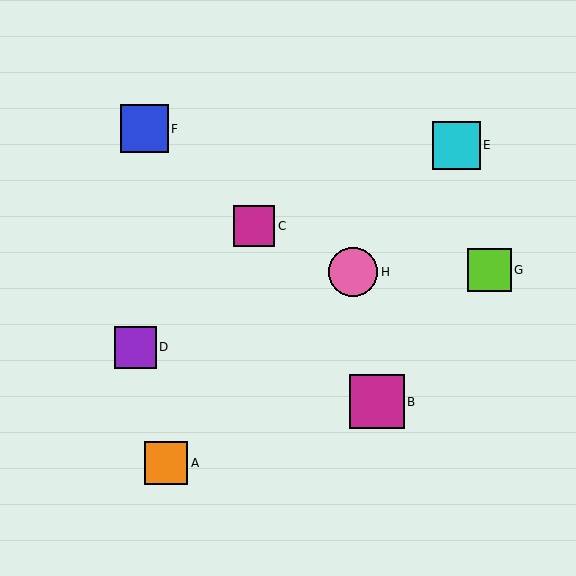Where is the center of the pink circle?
The center of the pink circle is at (353, 272).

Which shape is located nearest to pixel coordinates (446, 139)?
The cyan square (labeled E) at (456, 145) is nearest to that location.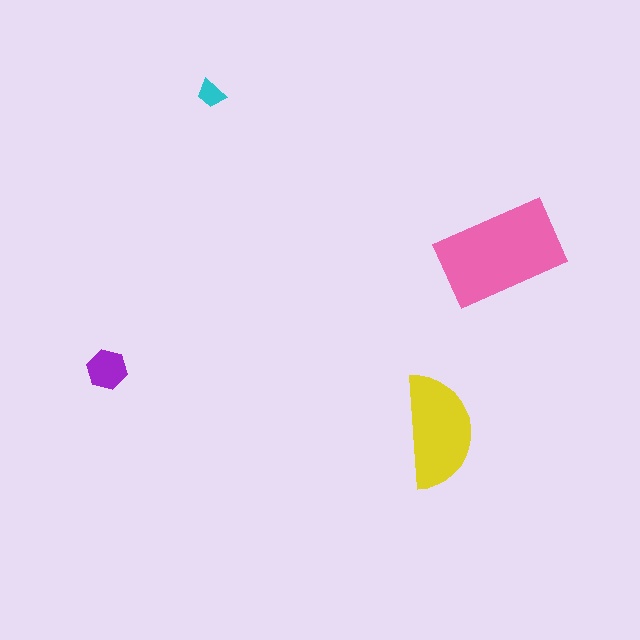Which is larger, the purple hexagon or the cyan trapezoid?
The purple hexagon.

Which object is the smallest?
The cyan trapezoid.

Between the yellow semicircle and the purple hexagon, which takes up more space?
The yellow semicircle.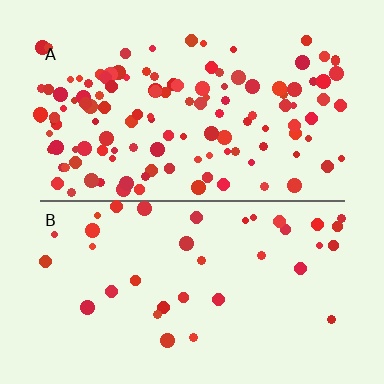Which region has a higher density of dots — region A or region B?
A (the top).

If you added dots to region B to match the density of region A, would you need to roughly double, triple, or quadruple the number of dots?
Approximately triple.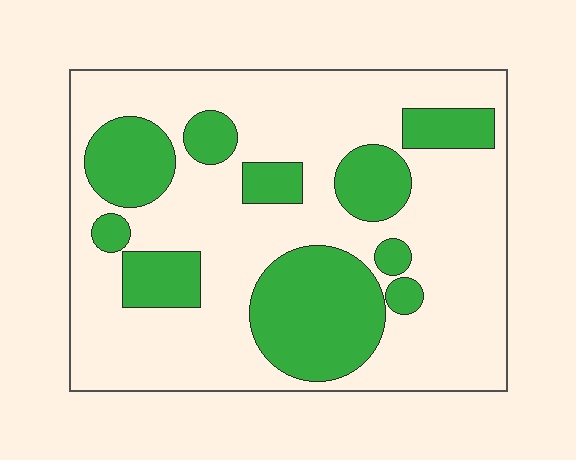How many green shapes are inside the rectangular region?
10.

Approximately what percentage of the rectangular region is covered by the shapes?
Approximately 30%.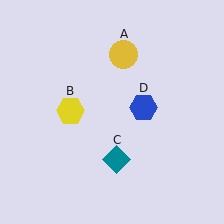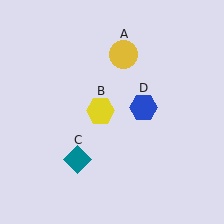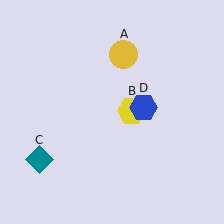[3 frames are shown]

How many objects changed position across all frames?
2 objects changed position: yellow hexagon (object B), teal diamond (object C).